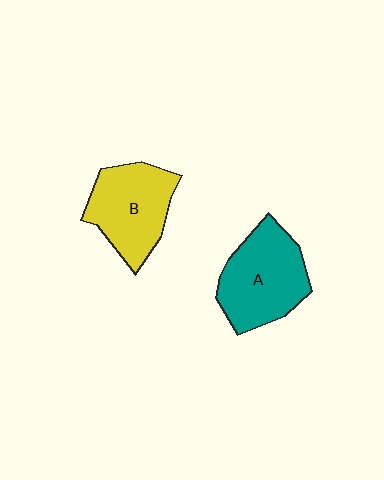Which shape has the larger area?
Shape A (teal).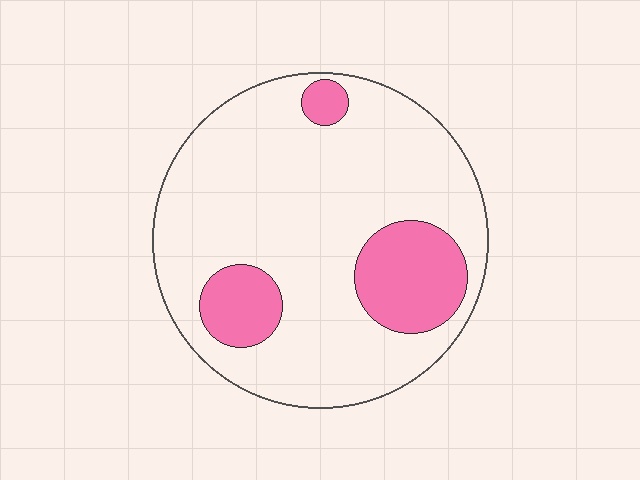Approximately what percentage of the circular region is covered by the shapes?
Approximately 20%.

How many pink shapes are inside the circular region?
3.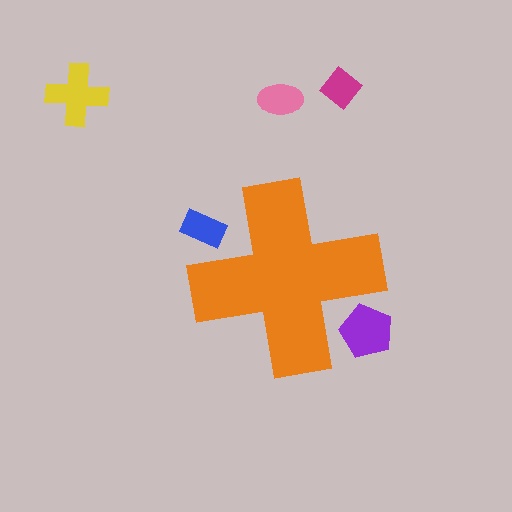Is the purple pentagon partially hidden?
Yes, the purple pentagon is partially hidden behind the orange cross.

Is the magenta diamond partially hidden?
No, the magenta diamond is fully visible.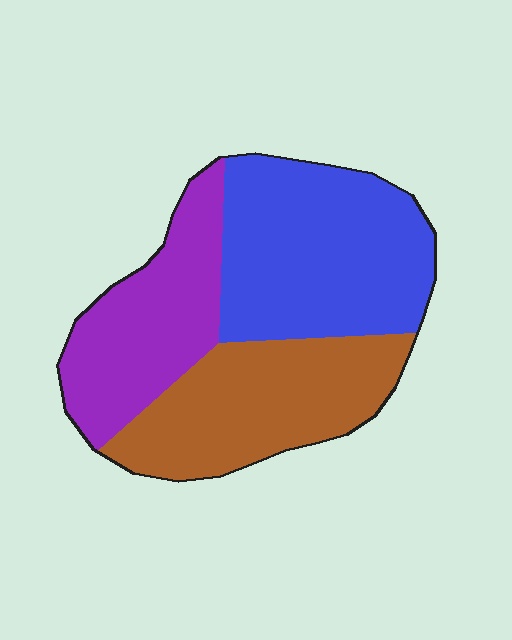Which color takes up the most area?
Blue, at roughly 40%.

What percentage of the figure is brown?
Brown takes up between a quarter and a half of the figure.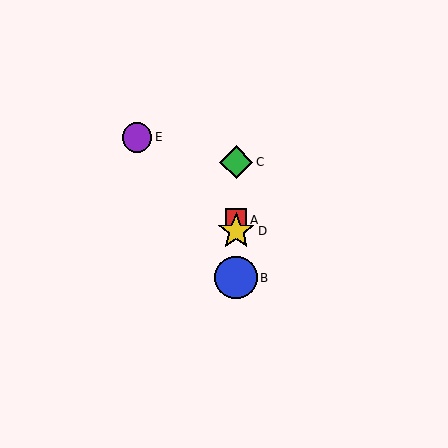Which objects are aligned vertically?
Objects A, B, C, D are aligned vertically.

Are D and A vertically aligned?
Yes, both are at x≈236.